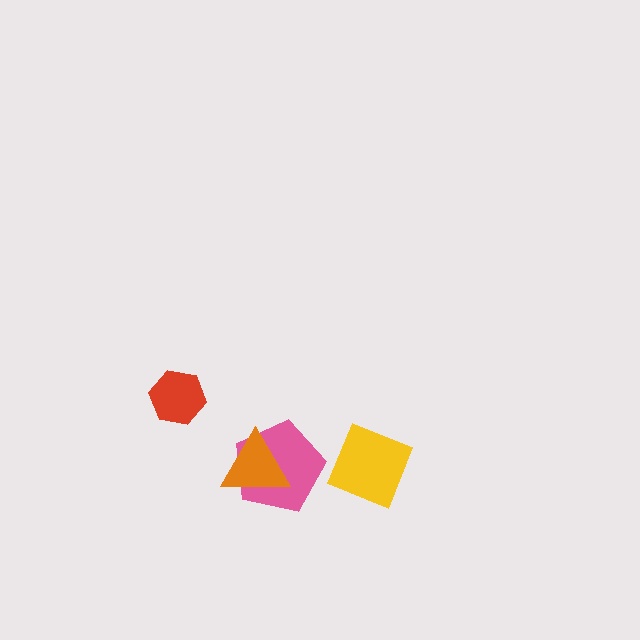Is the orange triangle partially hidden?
No, no other shape covers it.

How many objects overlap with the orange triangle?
1 object overlaps with the orange triangle.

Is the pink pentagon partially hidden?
Yes, it is partially covered by another shape.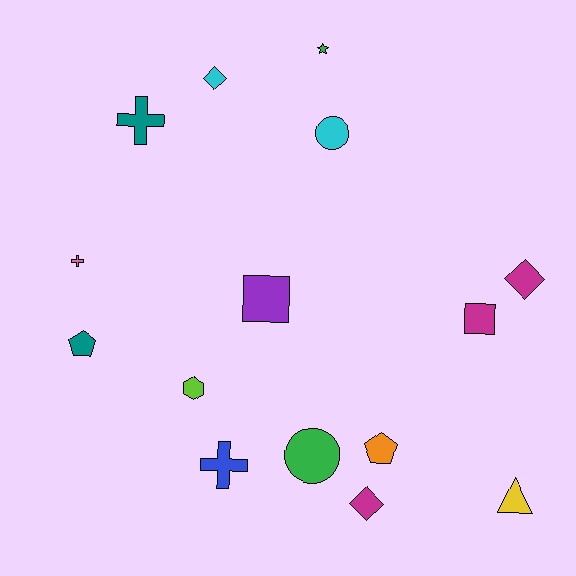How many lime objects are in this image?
There is 1 lime object.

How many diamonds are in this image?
There are 3 diamonds.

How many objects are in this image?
There are 15 objects.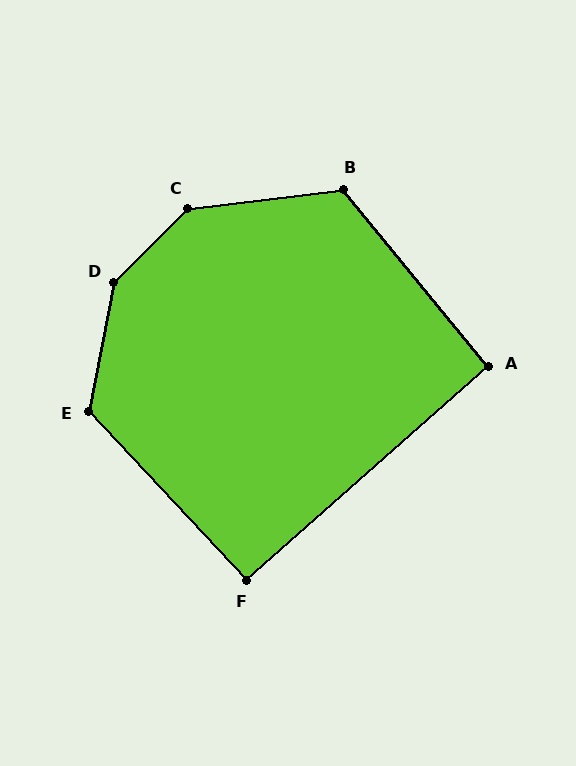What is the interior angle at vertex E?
Approximately 126 degrees (obtuse).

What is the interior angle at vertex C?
Approximately 142 degrees (obtuse).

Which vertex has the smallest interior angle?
F, at approximately 92 degrees.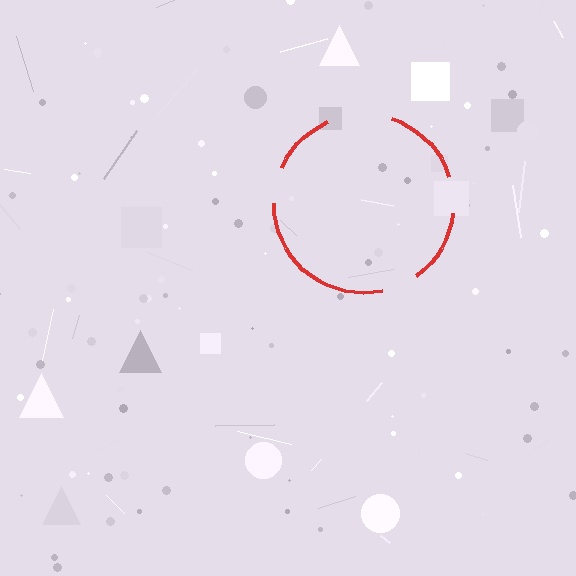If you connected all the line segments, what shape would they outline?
They would outline a circle.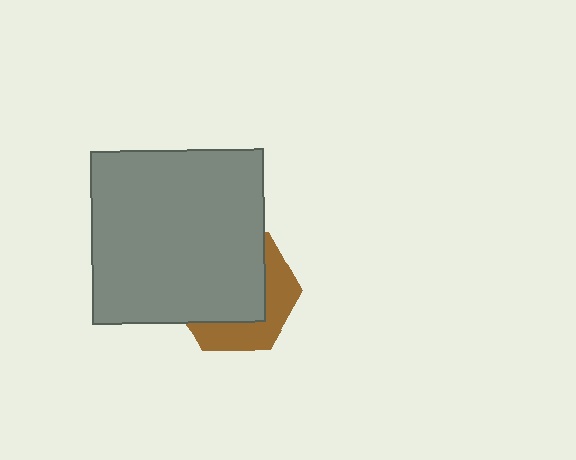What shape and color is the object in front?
The object in front is a gray square.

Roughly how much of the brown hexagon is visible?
A small part of it is visible (roughly 37%).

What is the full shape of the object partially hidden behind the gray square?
The partially hidden object is a brown hexagon.